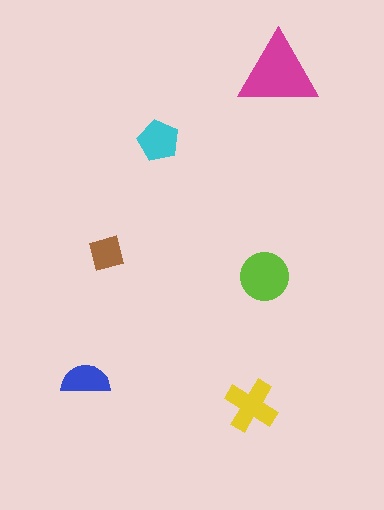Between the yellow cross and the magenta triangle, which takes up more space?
The magenta triangle.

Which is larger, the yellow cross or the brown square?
The yellow cross.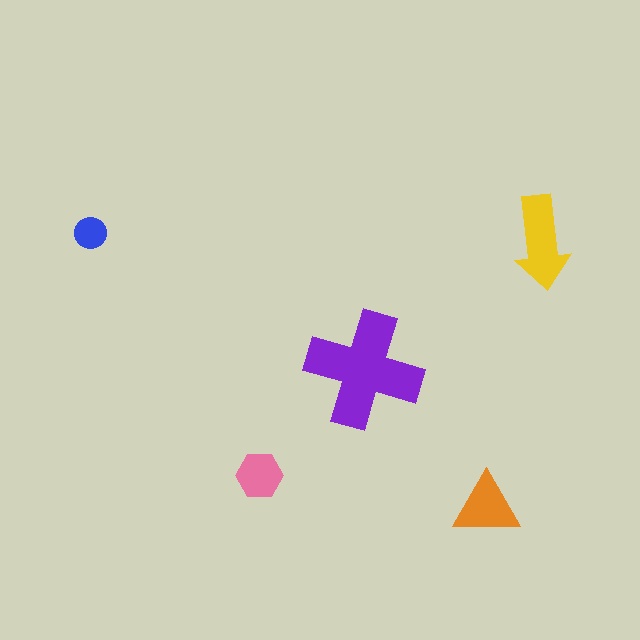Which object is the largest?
The purple cross.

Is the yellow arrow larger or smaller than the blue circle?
Larger.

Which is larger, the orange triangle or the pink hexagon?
The orange triangle.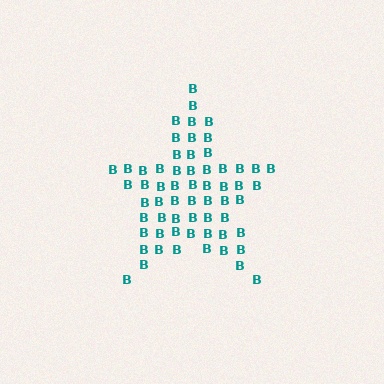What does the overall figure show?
The overall figure shows a star.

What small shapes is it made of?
It is made of small letter B's.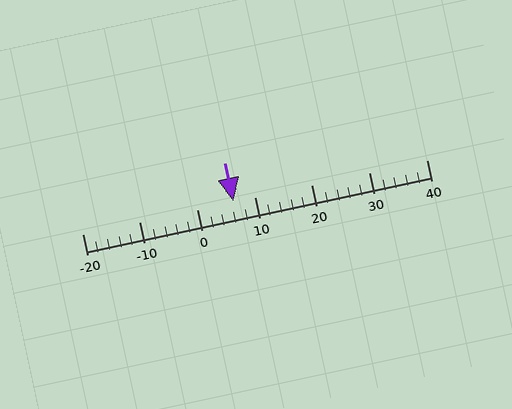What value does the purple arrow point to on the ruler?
The purple arrow points to approximately 6.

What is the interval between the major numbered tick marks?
The major tick marks are spaced 10 units apart.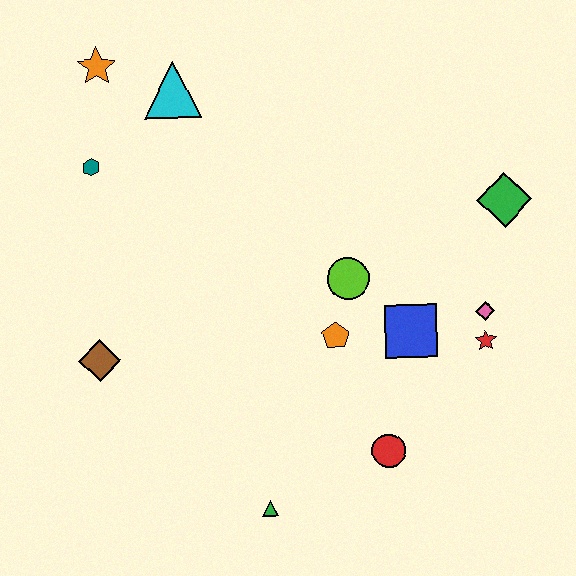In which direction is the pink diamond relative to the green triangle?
The pink diamond is to the right of the green triangle.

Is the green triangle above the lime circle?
No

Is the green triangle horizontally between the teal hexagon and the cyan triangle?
No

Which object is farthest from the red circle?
The orange star is farthest from the red circle.